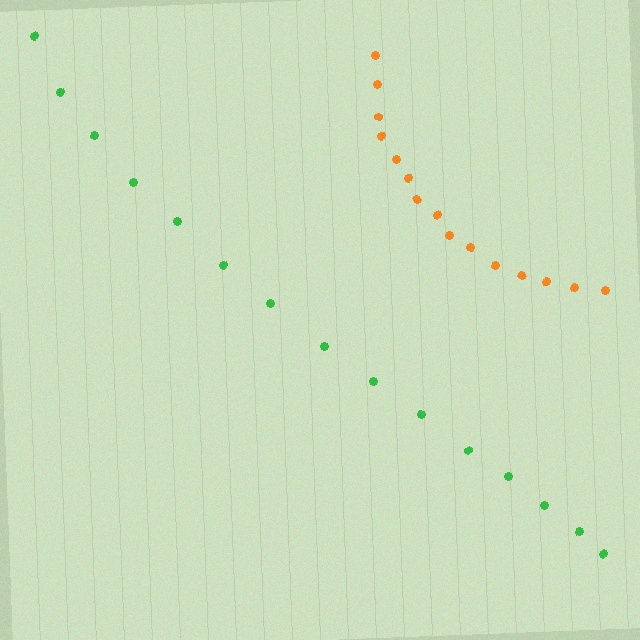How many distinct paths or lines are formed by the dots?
There are 2 distinct paths.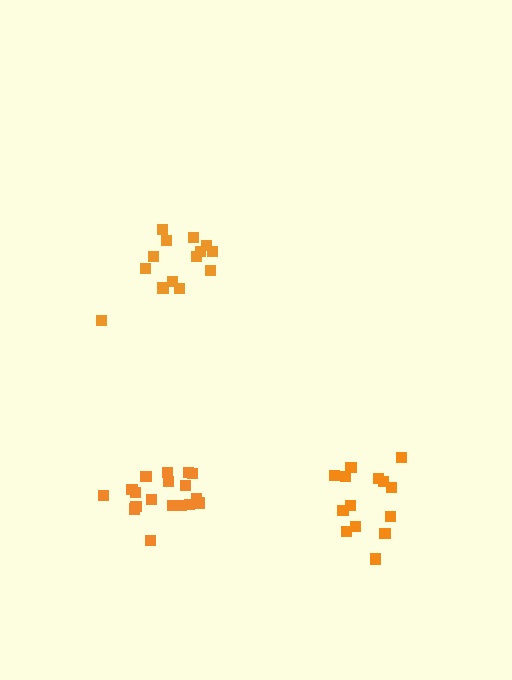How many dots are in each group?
Group 1: 18 dots, Group 2: 15 dots, Group 3: 14 dots (47 total).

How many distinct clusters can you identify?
There are 3 distinct clusters.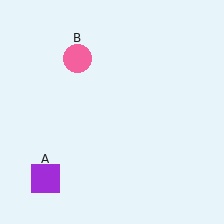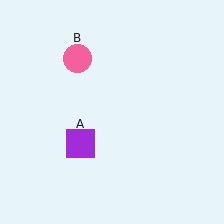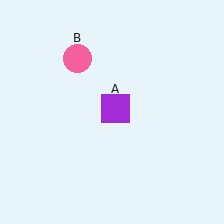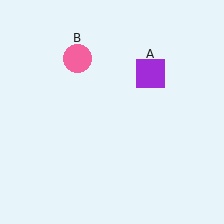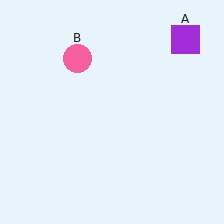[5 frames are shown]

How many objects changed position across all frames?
1 object changed position: purple square (object A).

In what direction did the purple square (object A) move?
The purple square (object A) moved up and to the right.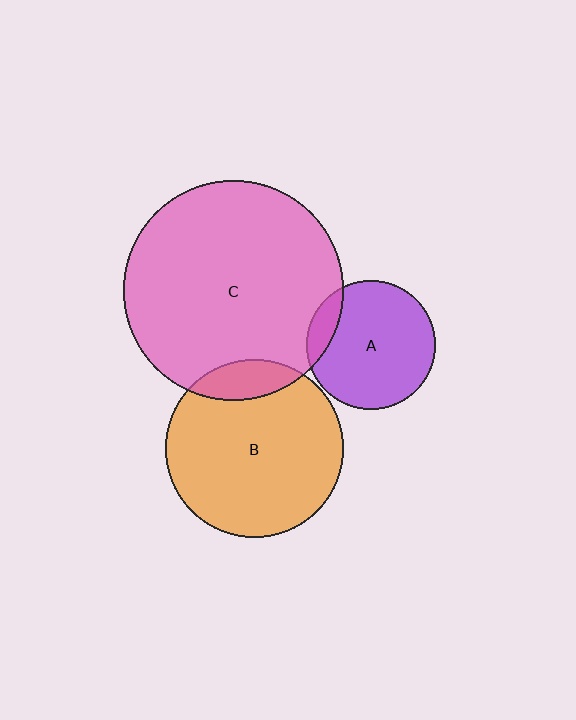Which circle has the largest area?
Circle C (pink).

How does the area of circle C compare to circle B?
Approximately 1.5 times.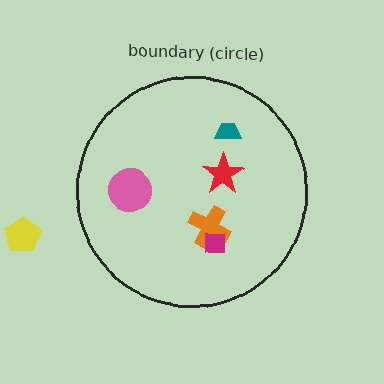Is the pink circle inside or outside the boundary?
Inside.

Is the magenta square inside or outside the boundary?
Inside.